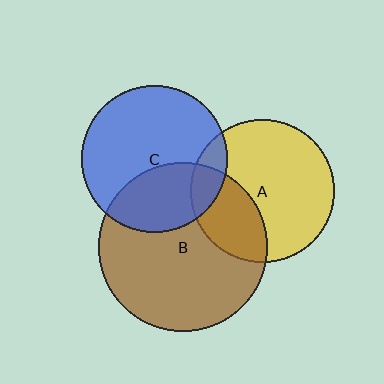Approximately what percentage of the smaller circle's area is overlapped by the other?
Approximately 30%.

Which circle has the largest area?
Circle B (brown).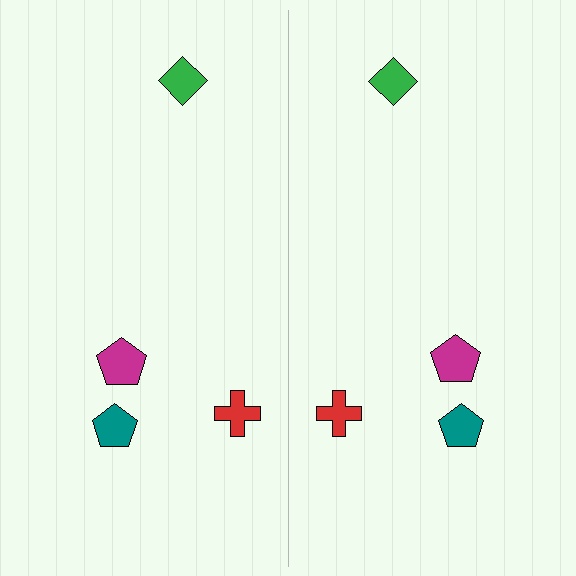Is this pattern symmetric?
Yes, this pattern has bilateral (reflection) symmetry.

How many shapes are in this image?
There are 8 shapes in this image.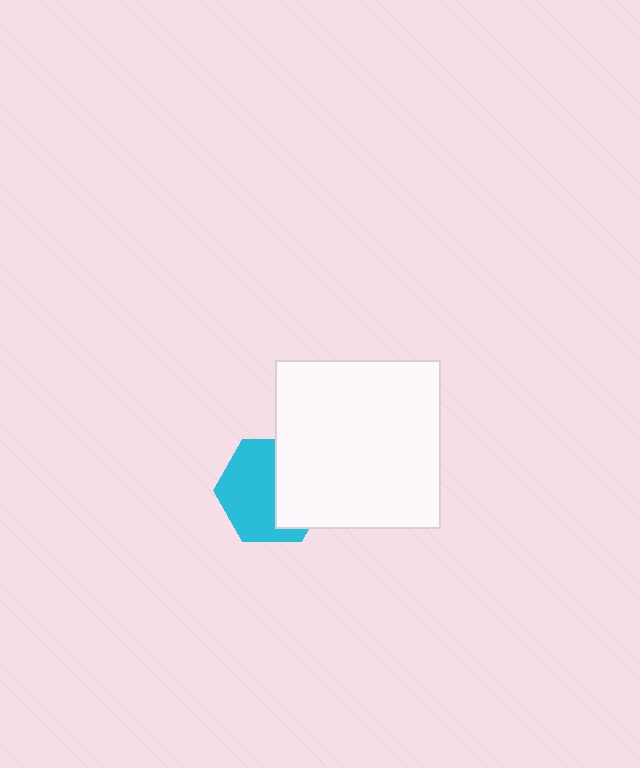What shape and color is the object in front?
The object in front is a white rectangle.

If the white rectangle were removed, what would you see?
You would see the complete cyan hexagon.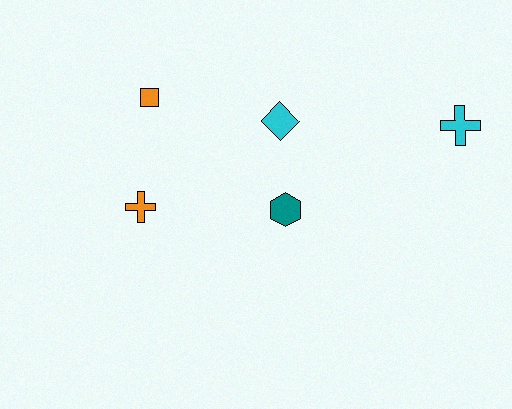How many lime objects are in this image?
There are no lime objects.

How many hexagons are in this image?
There is 1 hexagon.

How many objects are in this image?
There are 5 objects.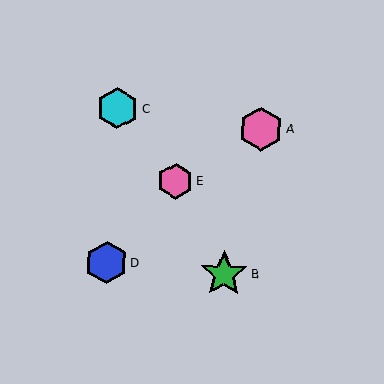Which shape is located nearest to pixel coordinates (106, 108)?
The cyan hexagon (labeled C) at (118, 108) is nearest to that location.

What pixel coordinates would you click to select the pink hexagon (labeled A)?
Click at (261, 129) to select the pink hexagon A.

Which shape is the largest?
The green star (labeled B) is the largest.